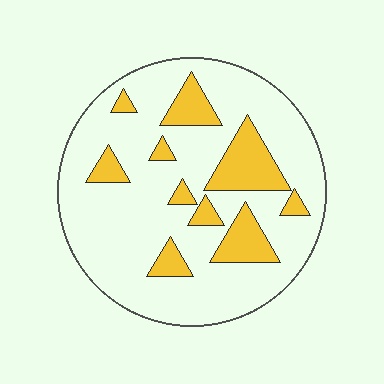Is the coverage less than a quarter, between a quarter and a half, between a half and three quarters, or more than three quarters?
Less than a quarter.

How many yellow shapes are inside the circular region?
10.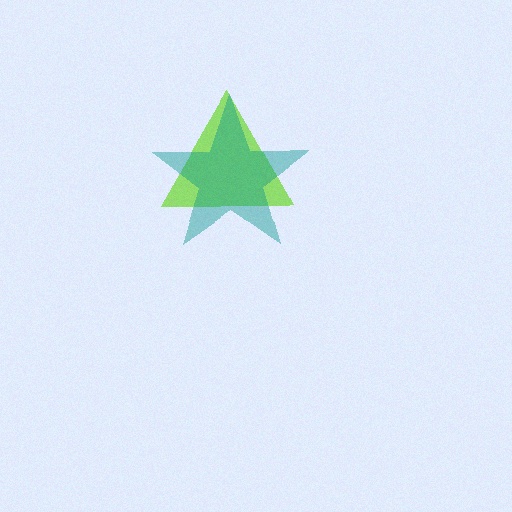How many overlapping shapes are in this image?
There are 2 overlapping shapes in the image.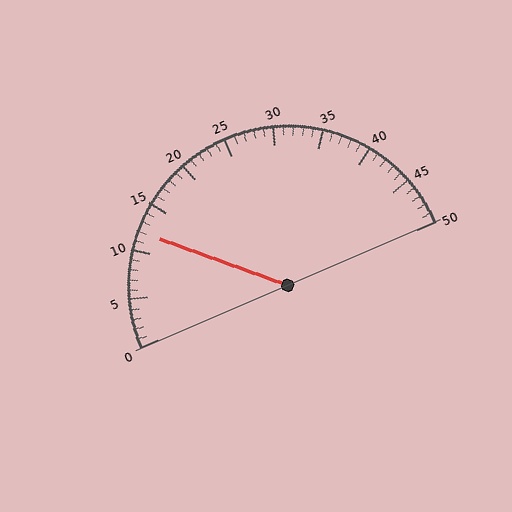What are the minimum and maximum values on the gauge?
The gauge ranges from 0 to 50.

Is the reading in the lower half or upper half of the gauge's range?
The reading is in the lower half of the range (0 to 50).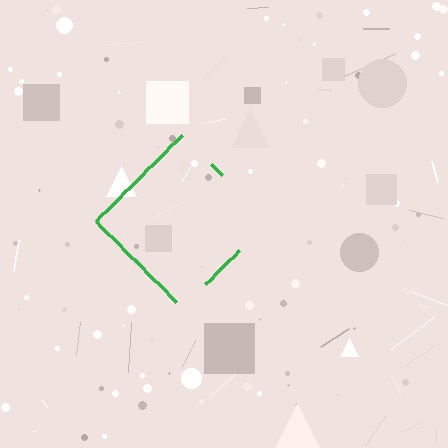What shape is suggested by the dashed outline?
The dashed outline suggests a diamond.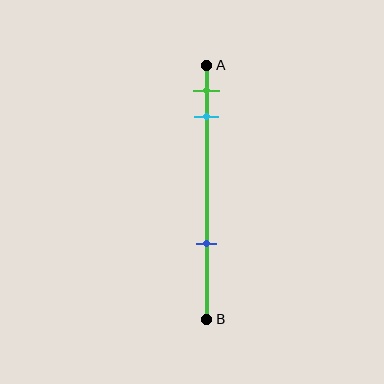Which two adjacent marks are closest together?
The green and cyan marks are the closest adjacent pair.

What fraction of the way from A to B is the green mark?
The green mark is approximately 10% (0.1) of the way from A to B.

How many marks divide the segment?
There are 3 marks dividing the segment.